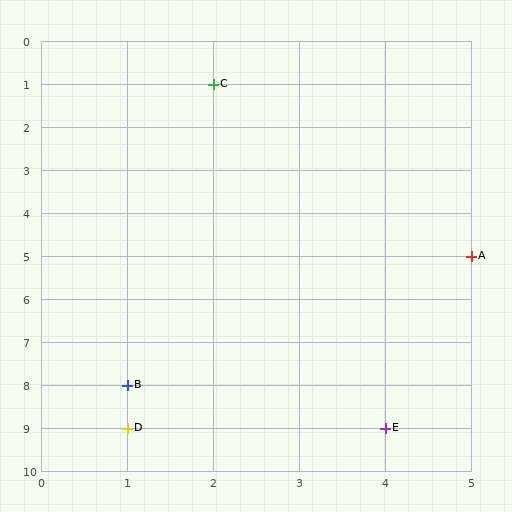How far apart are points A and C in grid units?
Points A and C are 3 columns and 4 rows apart (about 5.0 grid units diagonally).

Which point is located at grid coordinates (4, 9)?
Point E is at (4, 9).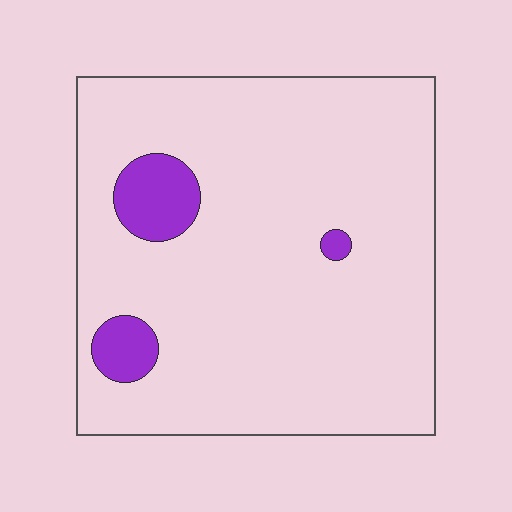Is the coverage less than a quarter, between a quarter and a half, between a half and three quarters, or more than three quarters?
Less than a quarter.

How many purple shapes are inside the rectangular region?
3.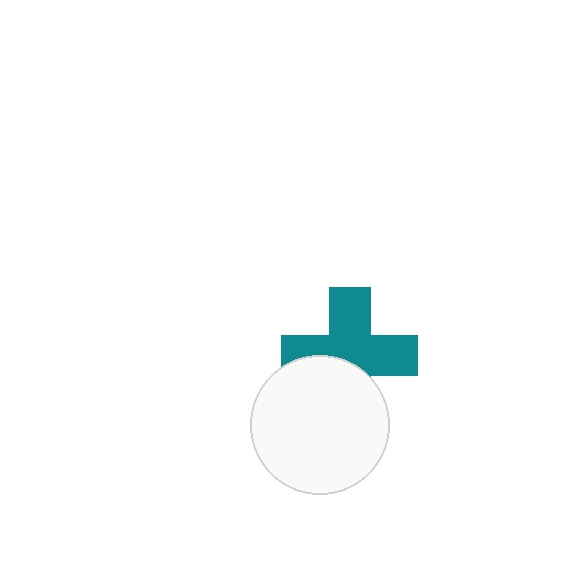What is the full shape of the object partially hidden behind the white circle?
The partially hidden object is a teal cross.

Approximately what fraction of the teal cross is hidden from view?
Roughly 35% of the teal cross is hidden behind the white circle.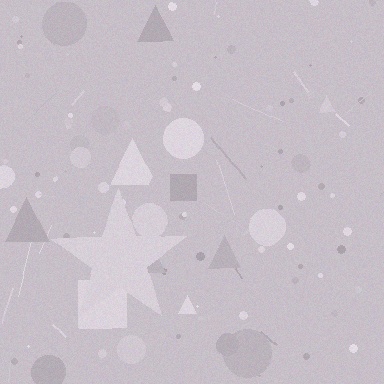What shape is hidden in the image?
A star is hidden in the image.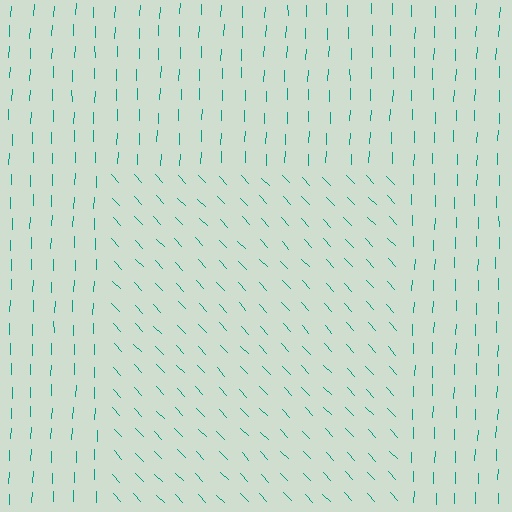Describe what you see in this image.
The image is filled with small teal line segments. A rectangle region in the image has lines oriented differently from the surrounding lines, creating a visible texture boundary.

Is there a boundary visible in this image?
Yes, there is a texture boundary formed by a change in line orientation.